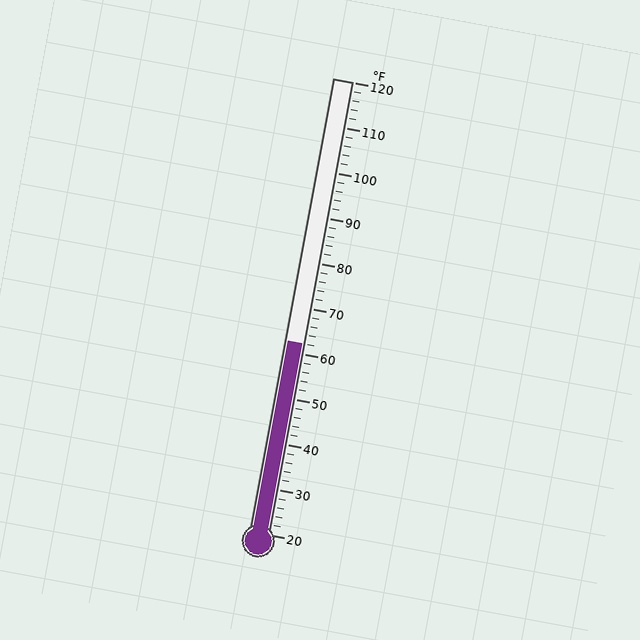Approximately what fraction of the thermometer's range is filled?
The thermometer is filled to approximately 40% of its range.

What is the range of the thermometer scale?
The thermometer scale ranges from 20°F to 120°F.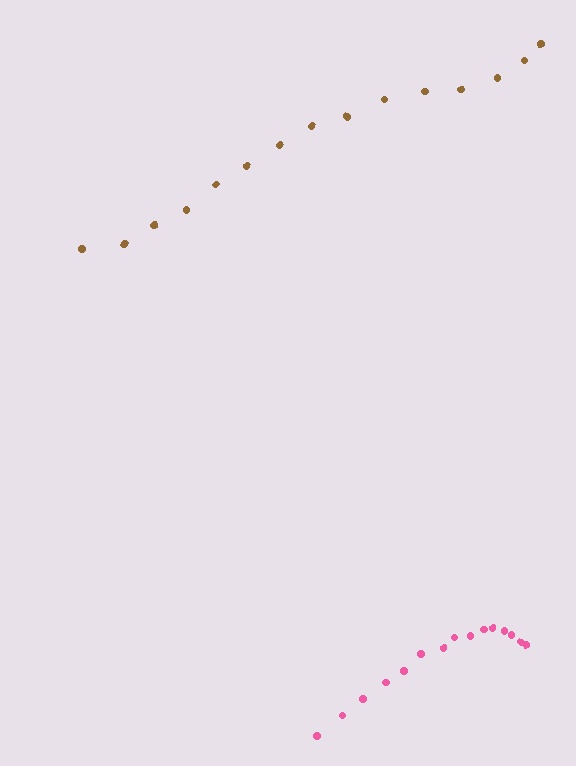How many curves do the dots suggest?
There are 2 distinct paths.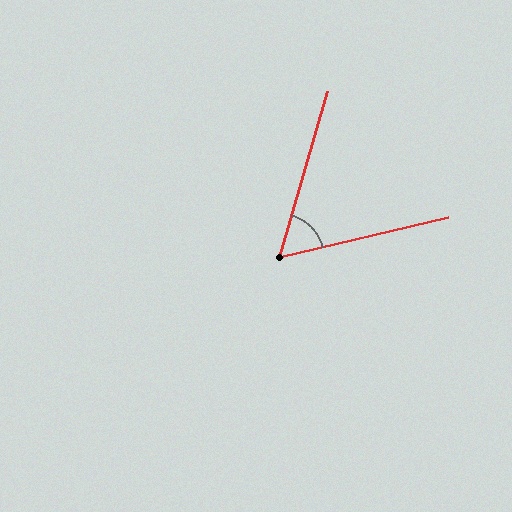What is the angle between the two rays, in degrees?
Approximately 61 degrees.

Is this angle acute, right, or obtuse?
It is acute.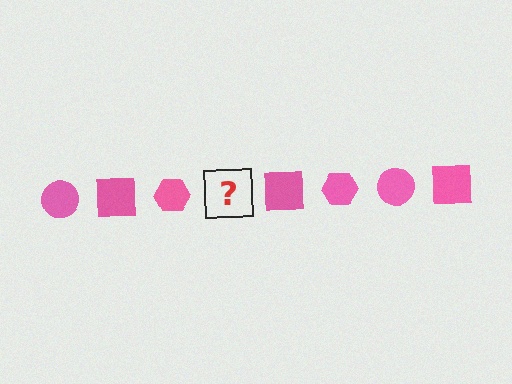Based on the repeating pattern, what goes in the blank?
The blank should be a pink circle.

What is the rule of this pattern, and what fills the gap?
The rule is that the pattern cycles through circle, square, hexagon shapes in pink. The gap should be filled with a pink circle.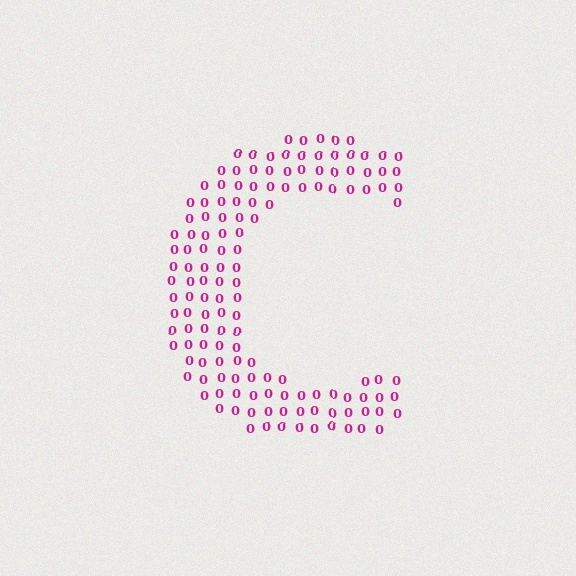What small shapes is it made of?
It is made of small digit 0's.